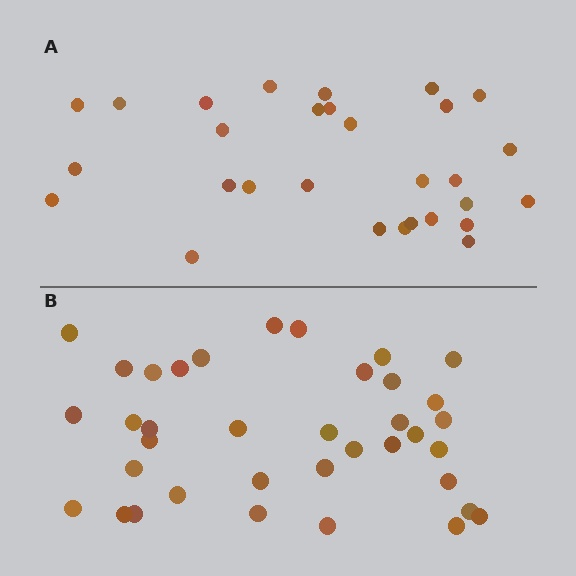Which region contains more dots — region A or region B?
Region B (the bottom region) has more dots.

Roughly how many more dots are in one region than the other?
Region B has roughly 8 or so more dots than region A.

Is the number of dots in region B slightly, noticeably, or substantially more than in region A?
Region B has noticeably more, but not dramatically so. The ratio is roughly 1.3 to 1.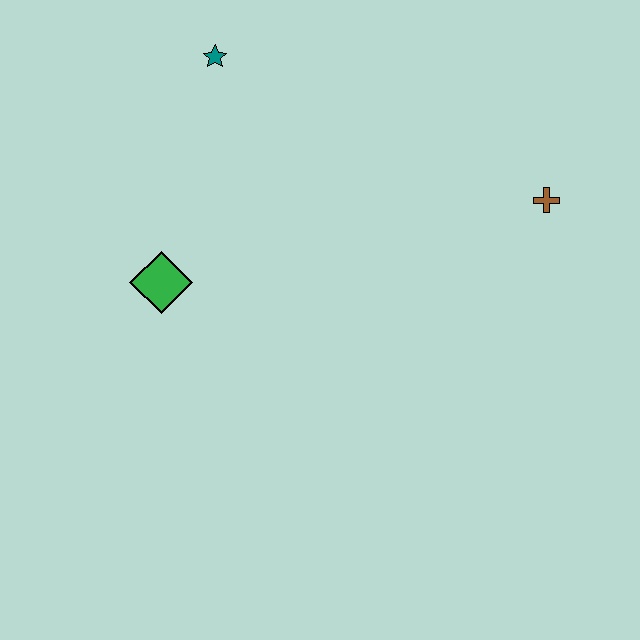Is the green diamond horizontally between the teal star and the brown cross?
No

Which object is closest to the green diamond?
The teal star is closest to the green diamond.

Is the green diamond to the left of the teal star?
Yes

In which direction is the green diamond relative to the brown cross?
The green diamond is to the left of the brown cross.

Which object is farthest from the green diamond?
The brown cross is farthest from the green diamond.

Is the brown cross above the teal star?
No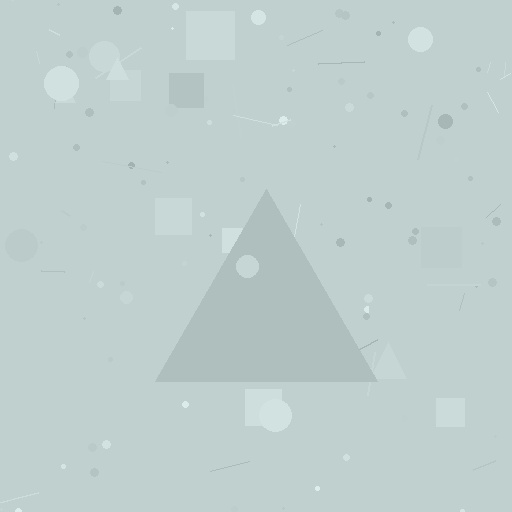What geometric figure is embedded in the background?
A triangle is embedded in the background.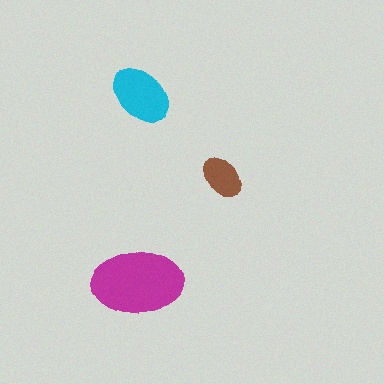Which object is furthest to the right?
The brown ellipse is rightmost.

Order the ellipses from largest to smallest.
the magenta one, the cyan one, the brown one.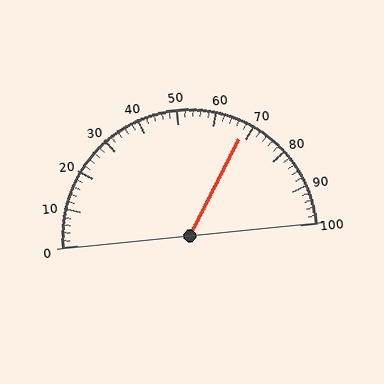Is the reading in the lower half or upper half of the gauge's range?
The reading is in the upper half of the range (0 to 100).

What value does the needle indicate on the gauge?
The needle indicates approximately 68.